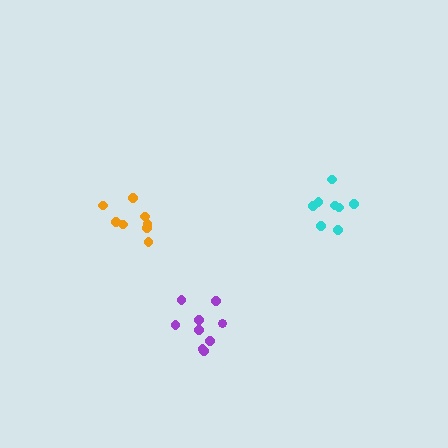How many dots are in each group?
Group 1: 8 dots, Group 2: 8 dots, Group 3: 9 dots (25 total).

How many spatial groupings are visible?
There are 3 spatial groupings.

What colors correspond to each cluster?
The clusters are colored: cyan, orange, purple.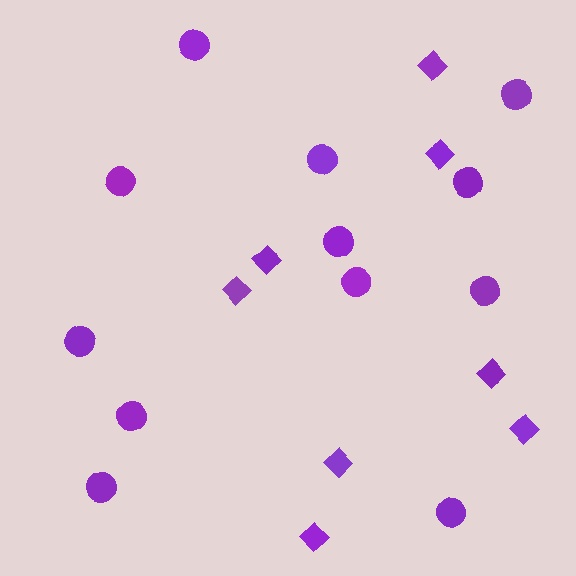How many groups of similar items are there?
There are 2 groups: one group of circles (12) and one group of diamonds (8).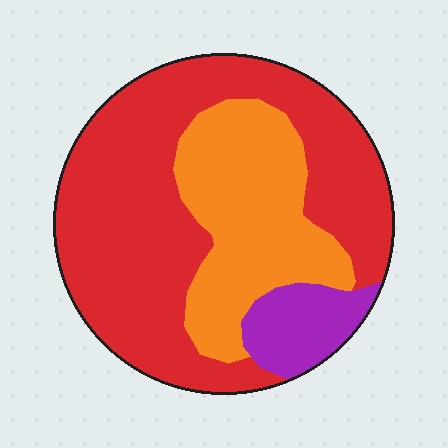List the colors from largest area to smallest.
From largest to smallest: red, orange, purple.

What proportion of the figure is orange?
Orange takes up between a sixth and a third of the figure.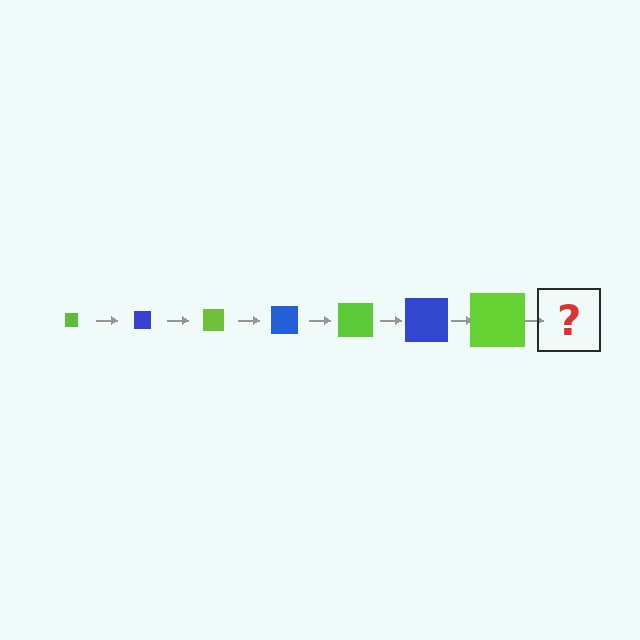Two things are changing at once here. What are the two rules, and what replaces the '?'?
The two rules are that the square grows larger each step and the color cycles through lime and blue. The '?' should be a blue square, larger than the previous one.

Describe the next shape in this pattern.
It should be a blue square, larger than the previous one.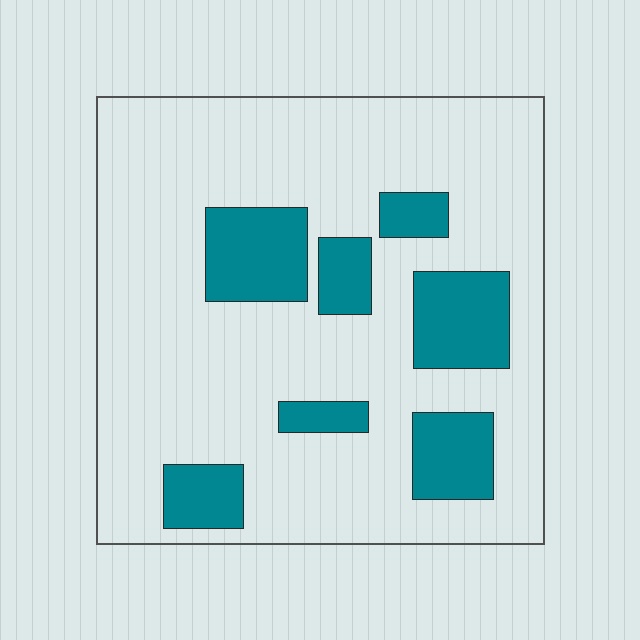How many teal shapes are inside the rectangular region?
7.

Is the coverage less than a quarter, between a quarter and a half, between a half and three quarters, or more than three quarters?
Less than a quarter.